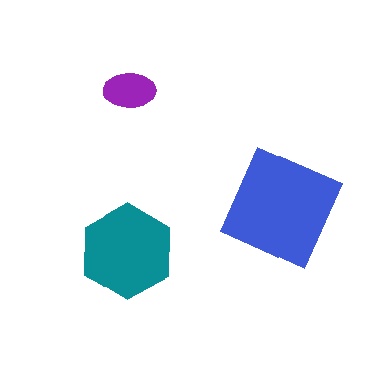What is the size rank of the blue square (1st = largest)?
1st.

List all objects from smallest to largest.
The purple ellipse, the teal hexagon, the blue square.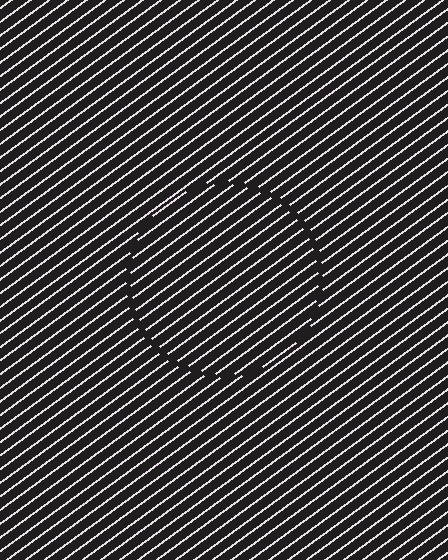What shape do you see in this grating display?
An illusory circle. The interior of the shape contains the same grating, shifted by half a period — the contour is defined by the phase discontinuity where line-ends from the inner and outer gratings abut.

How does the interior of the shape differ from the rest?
The interior of the shape contains the same grating, shifted by half a period — the contour is defined by the phase discontinuity where line-ends from the inner and outer gratings abut.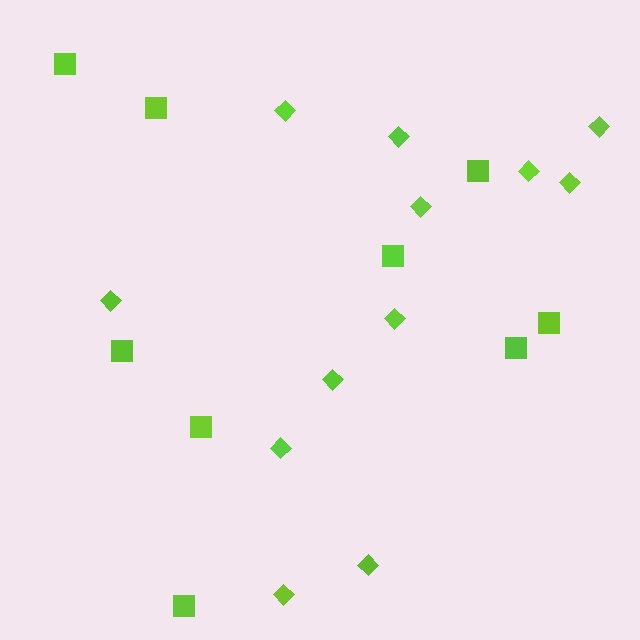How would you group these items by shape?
There are 2 groups: one group of squares (9) and one group of diamonds (12).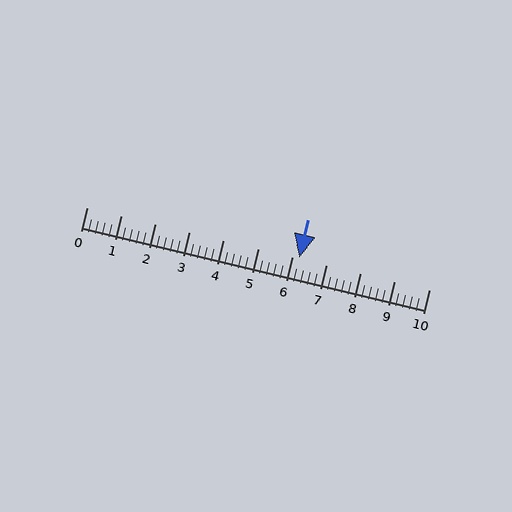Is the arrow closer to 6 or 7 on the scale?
The arrow is closer to 6.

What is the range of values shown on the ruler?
The ruler shows values from 0 to 10.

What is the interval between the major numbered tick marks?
The major tick marks are spaced 1 units apart.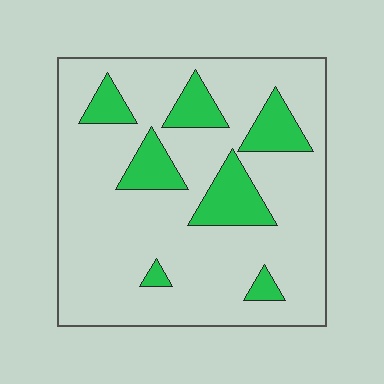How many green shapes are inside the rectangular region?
7.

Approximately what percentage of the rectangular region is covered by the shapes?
Approximately 20%.